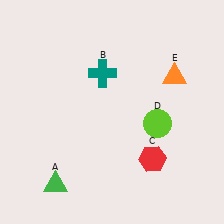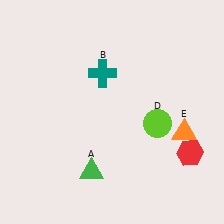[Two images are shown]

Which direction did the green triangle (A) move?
The green triangle (A) moved right.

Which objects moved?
The objects that moved are: the green triangle (A), the red hexagon (C), the orange triangle (E).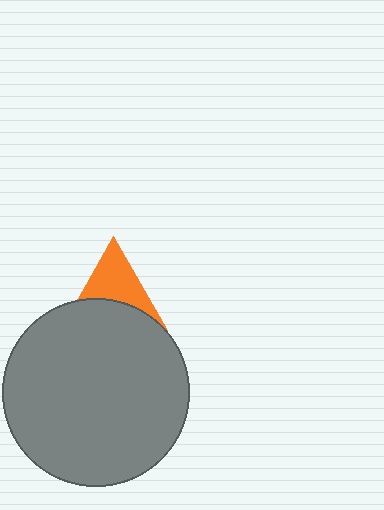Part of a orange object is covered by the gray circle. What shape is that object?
It is a triangle.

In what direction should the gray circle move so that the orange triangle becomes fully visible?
The gray circle should move down. That is the shortest direction to clear the overlap and leave the orange triangle fully visible.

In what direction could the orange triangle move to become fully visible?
The orange triangle could move up. That would shift it out from behind the gray circle entirely.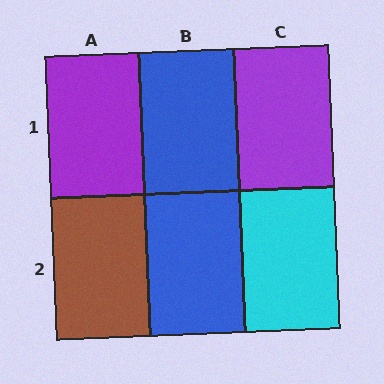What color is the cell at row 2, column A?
Brown.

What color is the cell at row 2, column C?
Cyan.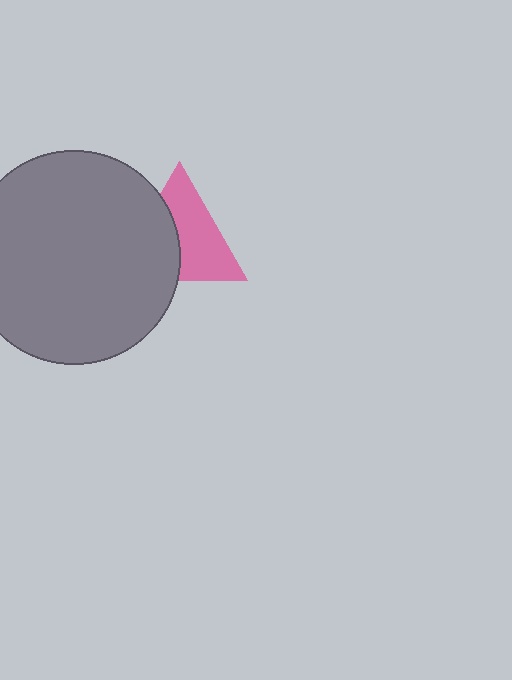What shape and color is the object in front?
The object in front is a gray circle.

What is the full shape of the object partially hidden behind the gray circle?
The partially hidden object is a pink triangle.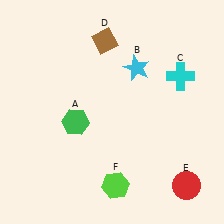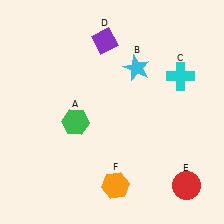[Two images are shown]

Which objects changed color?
D changed from brown to purple. F changed from lime to orange.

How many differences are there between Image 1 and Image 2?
There are 2 differences between the two images.